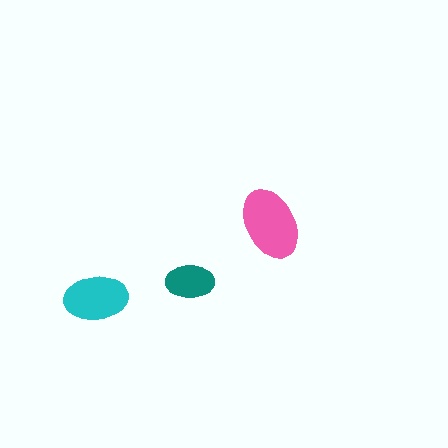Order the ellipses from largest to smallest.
the pink one, the cyan one, the teal one.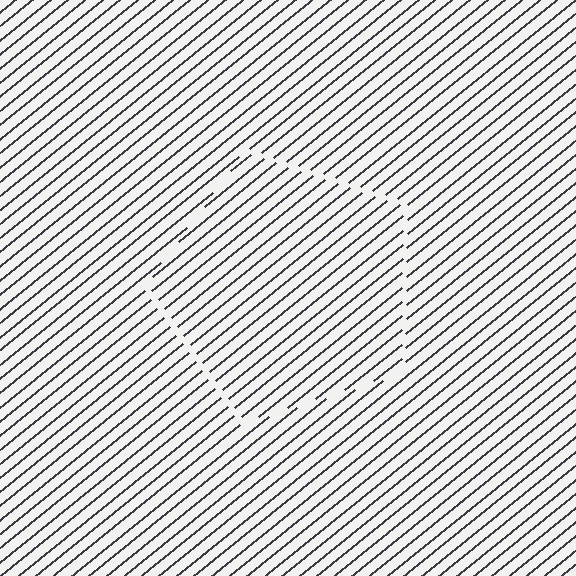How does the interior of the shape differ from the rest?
The interior of the shape contains the same grating, shifted by half a period — the contour is defined by the phase discontinuity where line-ends from the inner and outer gratings abut.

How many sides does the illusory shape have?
5 sides — the line-ends trace a pentagon.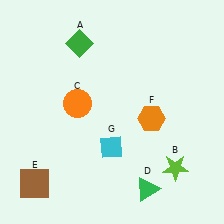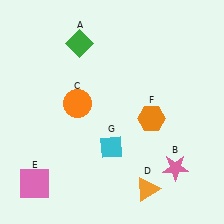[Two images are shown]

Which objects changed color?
B changed from lime to pink. D changed from green to orange. E changed from brown to pink.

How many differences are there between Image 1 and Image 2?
There are 3 differences between the two images.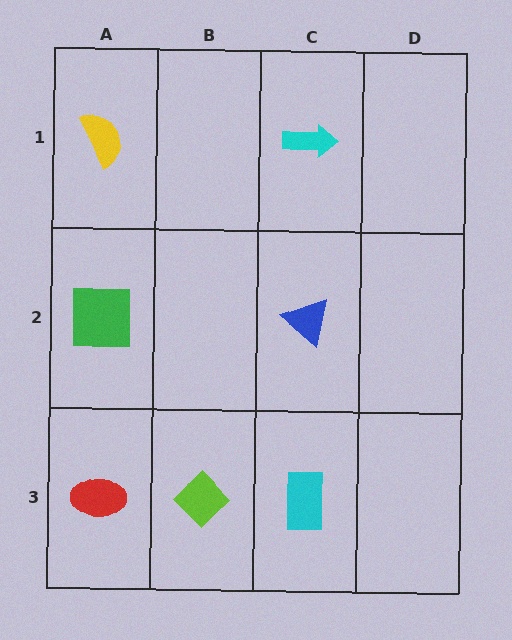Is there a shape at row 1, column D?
No, that cell is empty.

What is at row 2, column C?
A blue triangle.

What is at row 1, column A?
A yellow semicircle.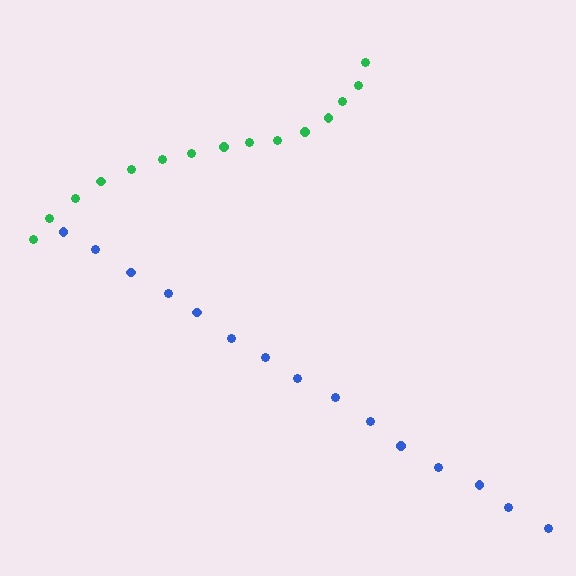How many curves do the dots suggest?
There are 2 distinct paths.